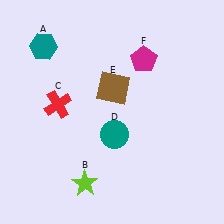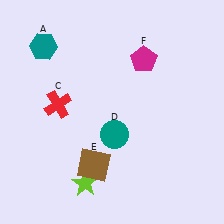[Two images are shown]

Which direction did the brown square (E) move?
The brown square (E) moved down.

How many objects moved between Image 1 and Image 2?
1 object moved between the two images.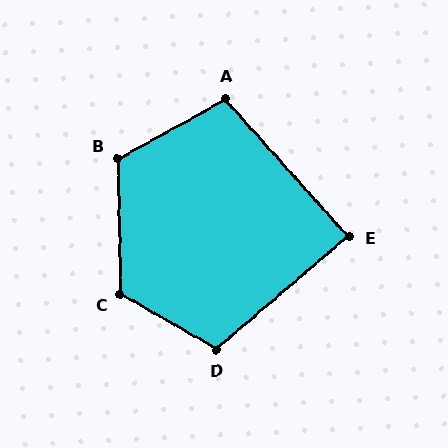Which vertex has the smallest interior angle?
E, at approximately 89 degrees.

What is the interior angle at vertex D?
Approximately 110 degrees (obtuse).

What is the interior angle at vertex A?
Approximately 103 degrees (obtuse).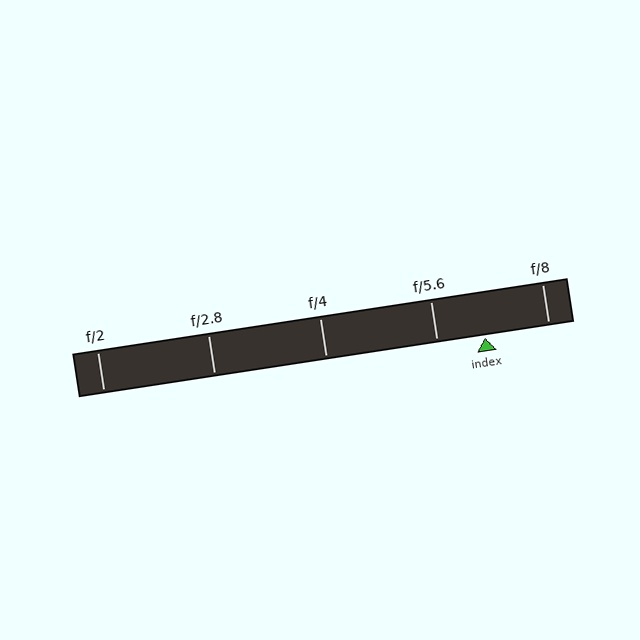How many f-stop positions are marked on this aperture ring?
There are 5 f-stop positions marked.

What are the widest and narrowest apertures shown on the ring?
The widest aperture shown is f/2 and the narrowest is f/8.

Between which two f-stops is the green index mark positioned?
The index mark is between f/5.6 and f/8.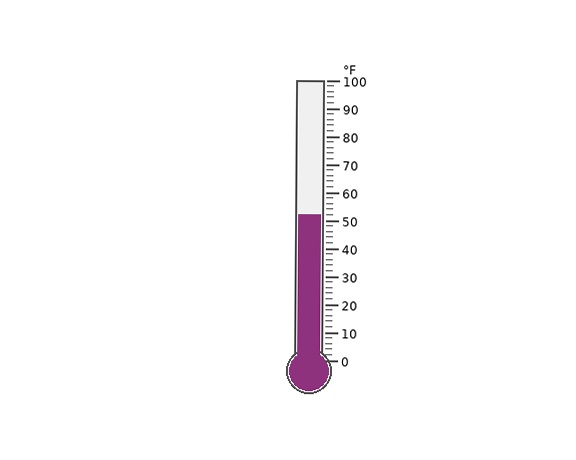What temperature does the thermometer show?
The thermometer shows approximately 52°F.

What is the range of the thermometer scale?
The thermometer scale ranges from 0°F to 100°F.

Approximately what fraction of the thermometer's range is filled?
The thermometer is filled to approximately 50% of its range.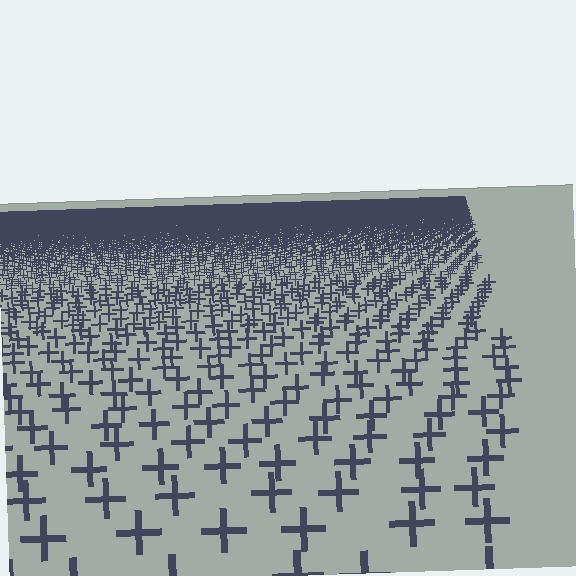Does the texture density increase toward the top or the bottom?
Density increases toward the top.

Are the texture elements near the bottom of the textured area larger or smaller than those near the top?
Larger. Near the bottom, elements are closer to the viewer and appear at a bigger on-screen size.